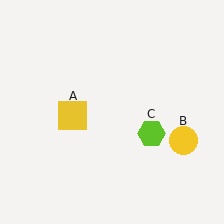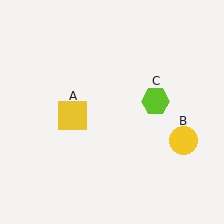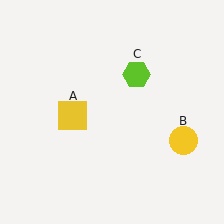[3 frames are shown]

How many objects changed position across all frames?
1 object changed position: lime hexagon (object C).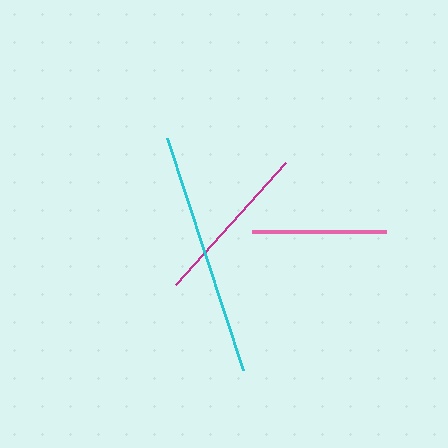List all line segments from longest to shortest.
From longest to shortest: cyan, magenta, pink.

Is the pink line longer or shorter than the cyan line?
The cyan line is longer than the pink line.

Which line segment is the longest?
The cyan line is the longest at approximately 245 pixels.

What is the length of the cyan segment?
The cyan segment is approximately 245 pixels long.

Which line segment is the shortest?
The pink line is the shortest at approximately 134 pixels.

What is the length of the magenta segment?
The magenta segment is approximately 164 pixels long.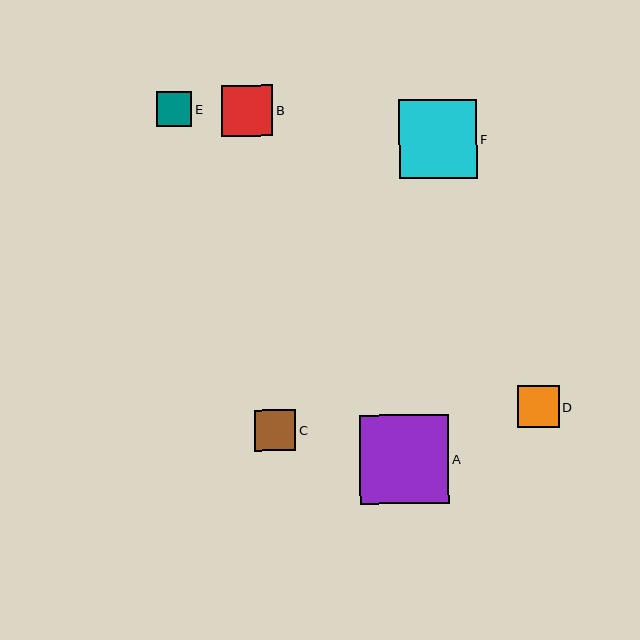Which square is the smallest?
Square E is the smallest with a size of approximately 35 pixels.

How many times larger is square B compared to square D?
Square B is approximately 1.2 times the size of square D.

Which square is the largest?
Square A is the largest with a size of approximately 89 pixels.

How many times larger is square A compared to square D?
Square A is approximately 2.1 times the size of square D.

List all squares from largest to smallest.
From largest to smallest: A, F, B, D, C, E.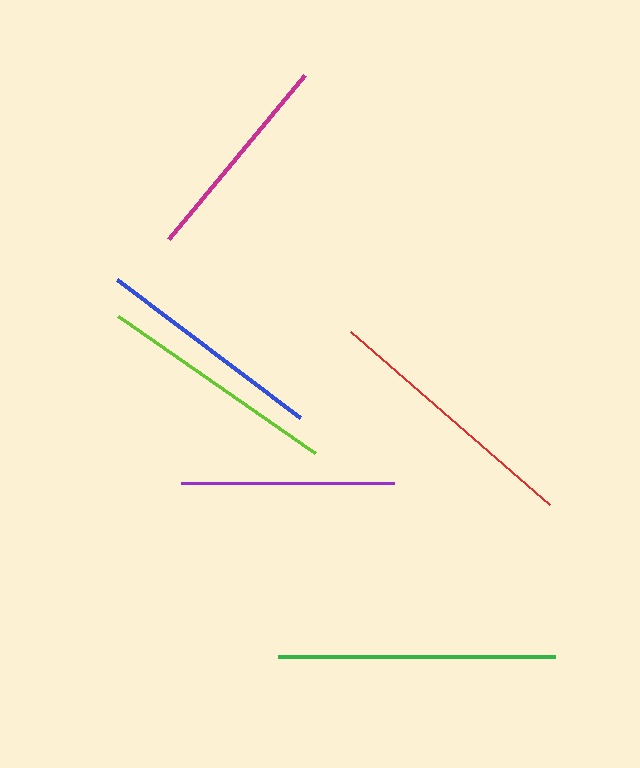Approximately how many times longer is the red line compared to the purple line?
The red line is approximately 1.2 times the length of the purple line.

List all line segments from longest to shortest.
From longest to shortest: green, red, lime, blue, purple, magenta.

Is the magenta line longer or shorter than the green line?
The green line is longer than the magenta line.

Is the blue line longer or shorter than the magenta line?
The blue line is longer than the magenta line.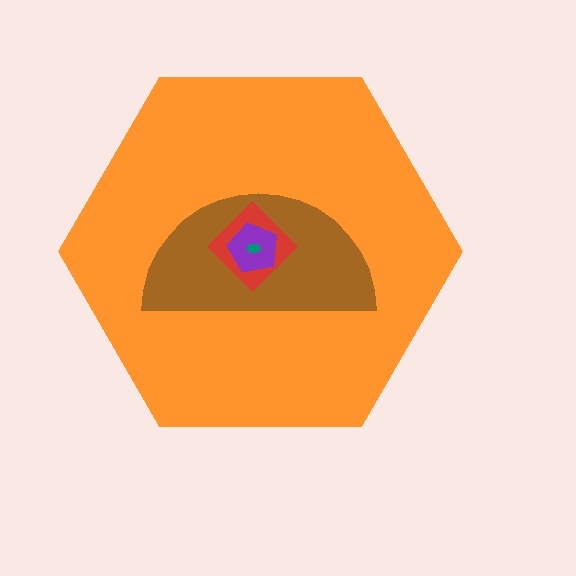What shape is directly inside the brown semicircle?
The red diamond.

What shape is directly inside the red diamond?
The purple pentagon.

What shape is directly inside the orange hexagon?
The brown semicircle.